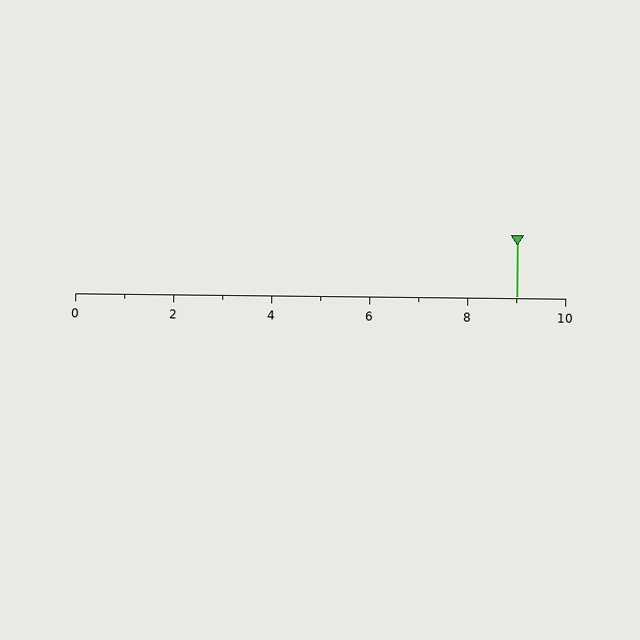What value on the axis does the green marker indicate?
The marker indicates approximately 9.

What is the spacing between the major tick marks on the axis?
The major ticks are spaced 2 apart.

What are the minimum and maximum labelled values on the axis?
The axis runs from 0 to 10.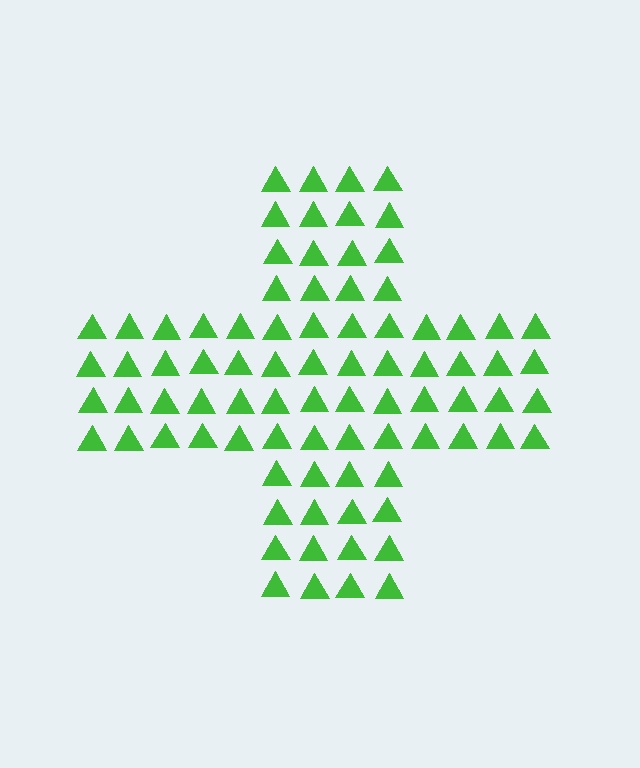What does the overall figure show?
The overall figure shows a cross.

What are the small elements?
The small elements are triangles.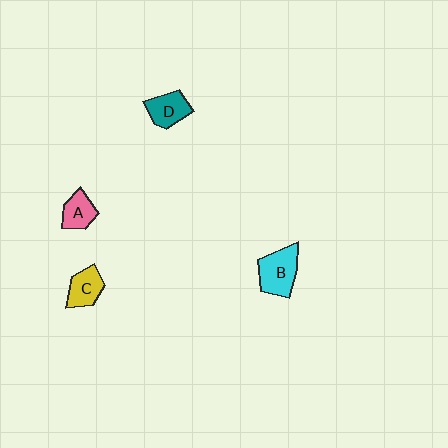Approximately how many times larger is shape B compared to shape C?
Approximately 1.4 times.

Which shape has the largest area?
Shape B (cyan).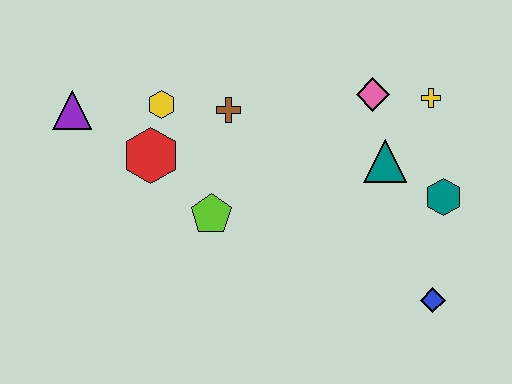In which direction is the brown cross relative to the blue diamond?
The brown cross is to the left of the blue diamond.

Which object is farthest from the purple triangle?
The blue diamond is farthest from the purple triangle.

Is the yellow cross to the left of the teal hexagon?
Yes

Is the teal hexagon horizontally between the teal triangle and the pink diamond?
No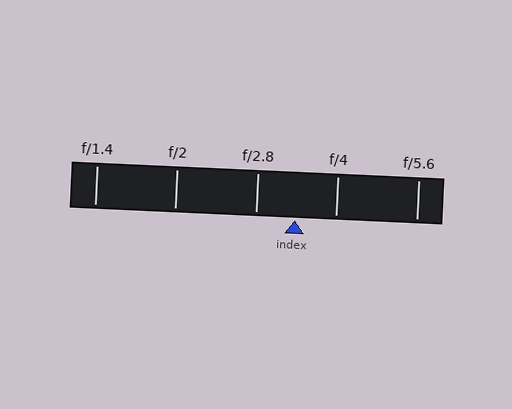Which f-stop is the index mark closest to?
The index mark is closest to f/2.8.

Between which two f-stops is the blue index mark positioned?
The index mark is between f/2.8 and f/4.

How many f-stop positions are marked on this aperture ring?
There are 5 f-stop positions marked.